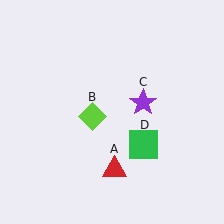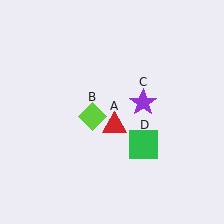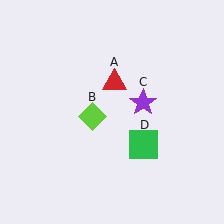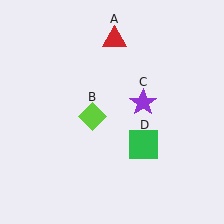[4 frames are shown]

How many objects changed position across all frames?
1 object changed position: red triangle (object A).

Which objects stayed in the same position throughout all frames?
Lime diamond (object B) and purple star (object C) and green square (object D) remained stationary.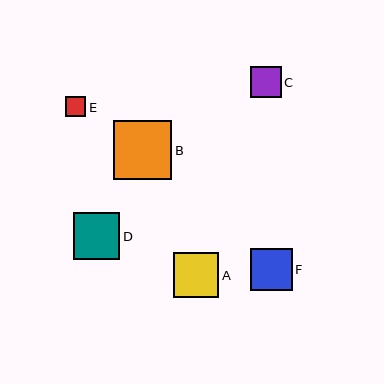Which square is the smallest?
Square E is the smallest with a size of approximately 20 pixels.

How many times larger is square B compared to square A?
Square B is approximately 1.3 times the size of square A.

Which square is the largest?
Square B is the largest with a size of approximately 58 pixels.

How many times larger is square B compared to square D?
Square B is approximately 1.2 times the size of square D.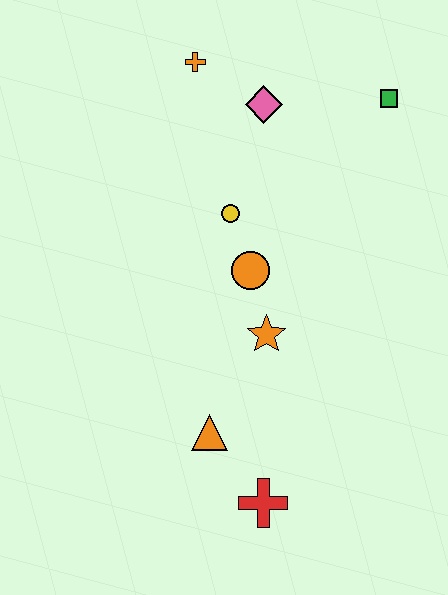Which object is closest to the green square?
The pink diamond is closest to the green square.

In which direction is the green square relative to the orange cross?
The green square is to the right of the orange cross.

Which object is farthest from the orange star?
The orange cross is farthest from the orange star.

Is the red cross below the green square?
Yes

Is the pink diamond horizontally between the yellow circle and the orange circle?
No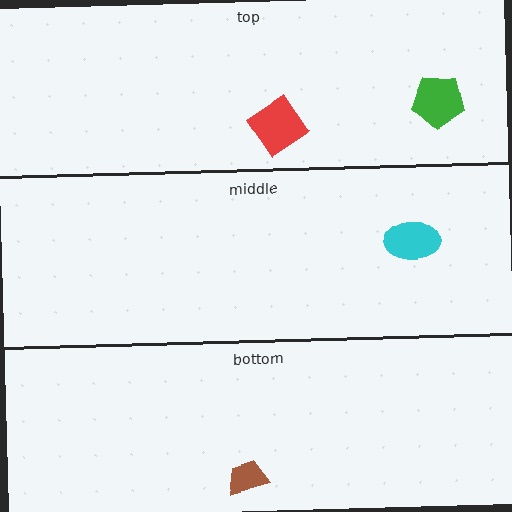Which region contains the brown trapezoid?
The bottom region.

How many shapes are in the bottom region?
1.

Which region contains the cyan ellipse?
The middle region.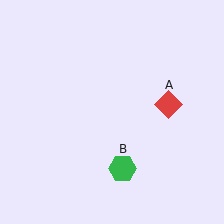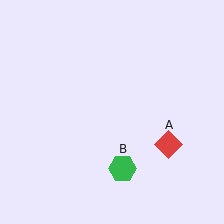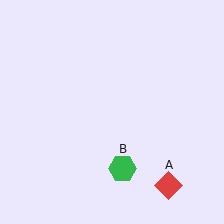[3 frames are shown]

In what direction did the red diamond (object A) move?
The red diamond (object A) moved down.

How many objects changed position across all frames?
1 object changed position: red diamond (object A).